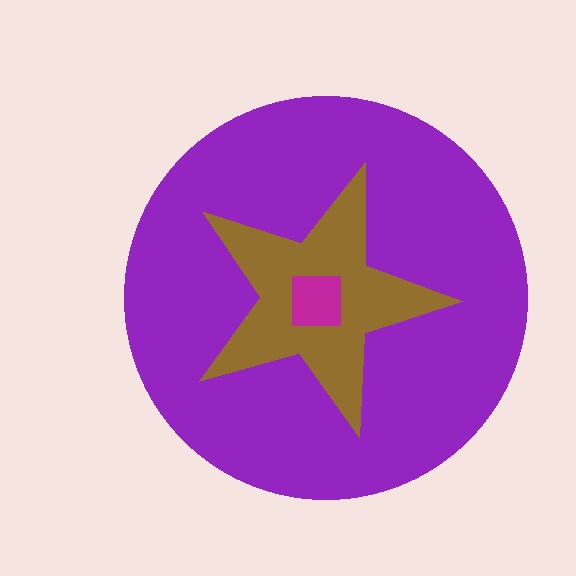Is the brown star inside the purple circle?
Yes.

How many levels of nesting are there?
3.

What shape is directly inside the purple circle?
The brown star.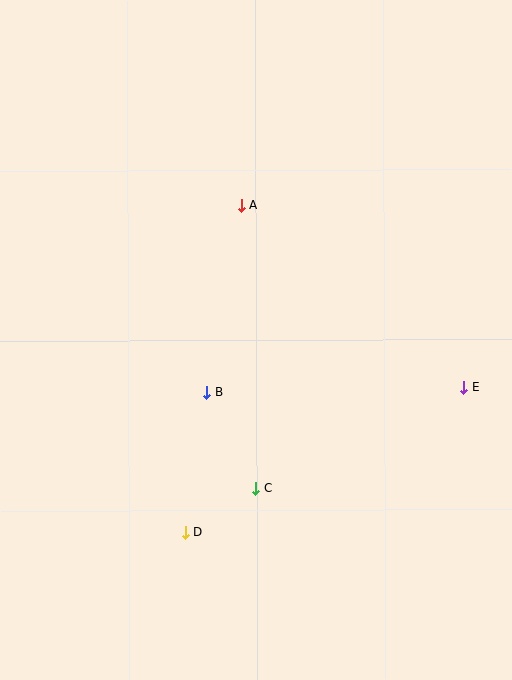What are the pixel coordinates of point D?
Point D is at (185, 533).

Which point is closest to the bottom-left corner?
Point D is closest to the bottom-left corner.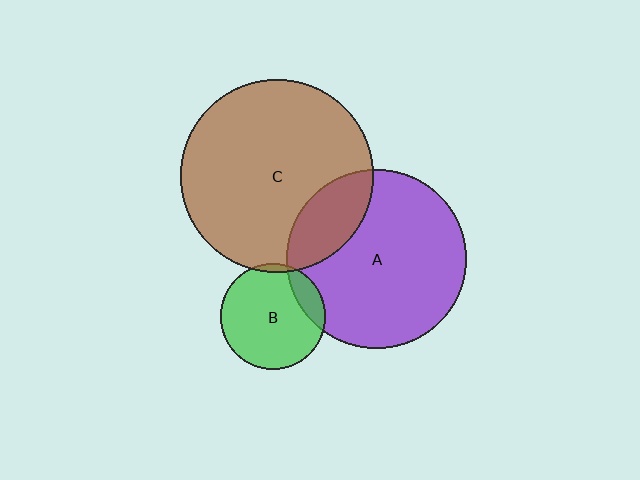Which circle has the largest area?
Circle C (brown).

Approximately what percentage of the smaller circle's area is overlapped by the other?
Approximately 5%.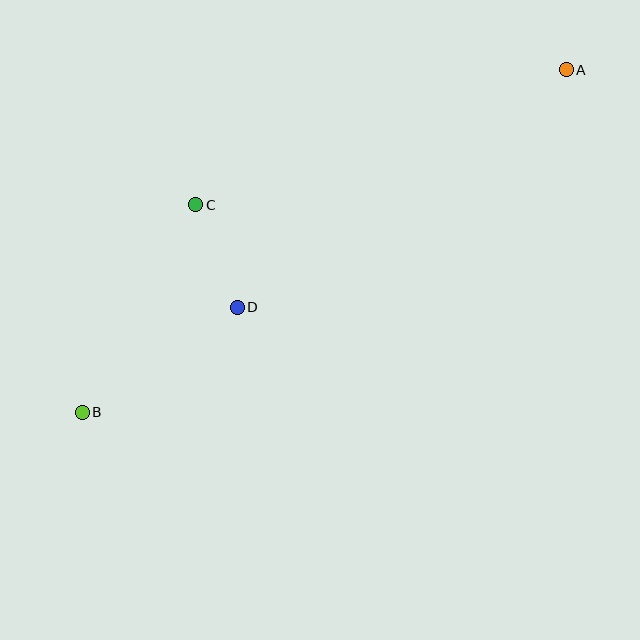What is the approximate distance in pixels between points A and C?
The distance between A and C is approximately 395 pixels.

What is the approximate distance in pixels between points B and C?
The distance between B and C is approximately 237 pixels.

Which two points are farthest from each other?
Points A and B are farthest from each other.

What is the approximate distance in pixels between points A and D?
The distance between A and D is approximately 406 pixels.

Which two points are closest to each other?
Points C and D are closest to each other.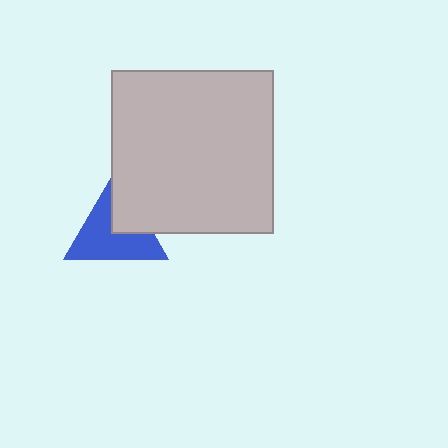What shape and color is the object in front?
The object in front is a light gray square.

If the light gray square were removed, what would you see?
You would see the complete blue triangle.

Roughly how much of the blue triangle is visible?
Most of it is visible (roughly 68%).